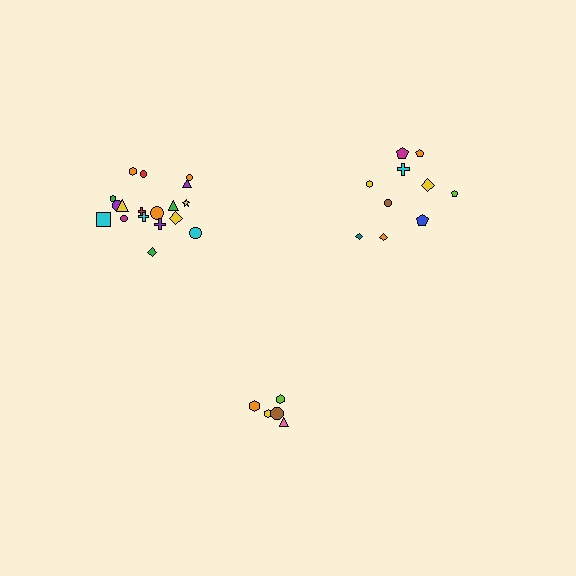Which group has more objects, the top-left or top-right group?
The top-left group.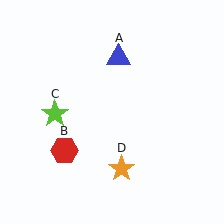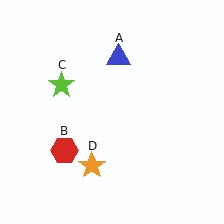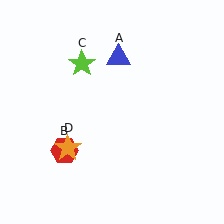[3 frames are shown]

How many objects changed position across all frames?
2 objects changed position: lime star (object C), orange star (object D).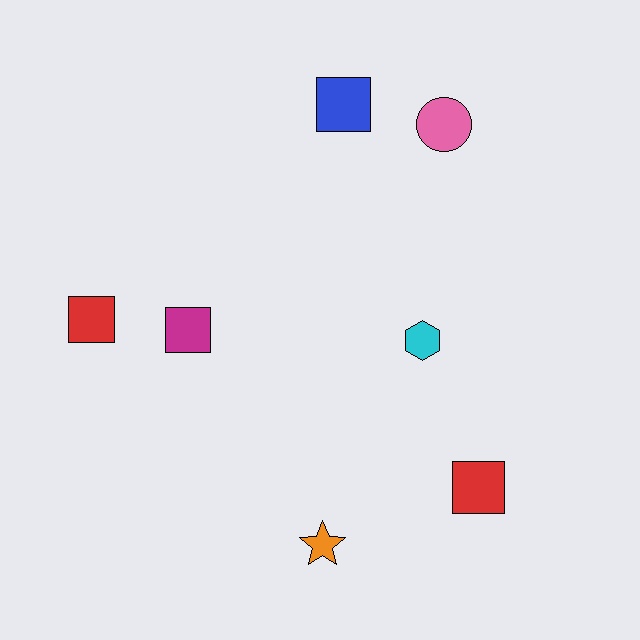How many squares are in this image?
There are 4 squares.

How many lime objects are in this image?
There are no lime objects.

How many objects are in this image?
There are 7 objects.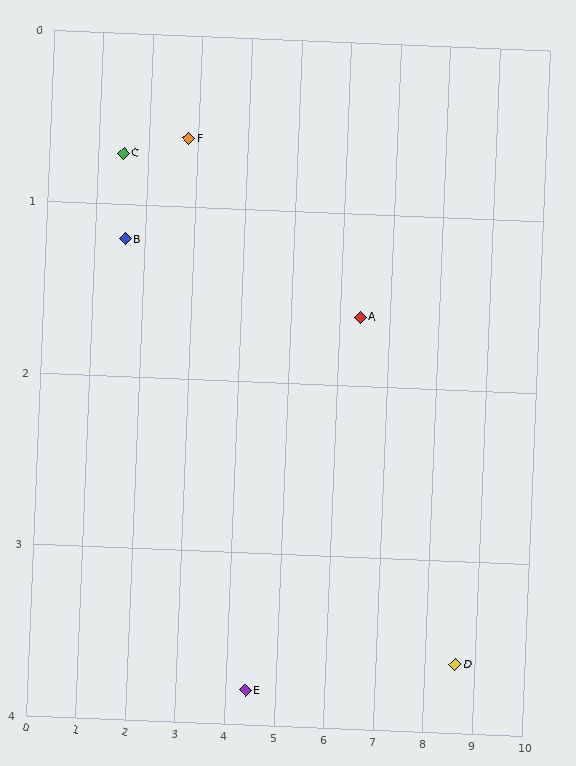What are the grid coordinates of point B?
Point B is at approximately (1.6, 1.2).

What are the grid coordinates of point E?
Point E is at approximately (4.4, 3.8).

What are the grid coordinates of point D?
Point D is at approximately (8.6, 3.6).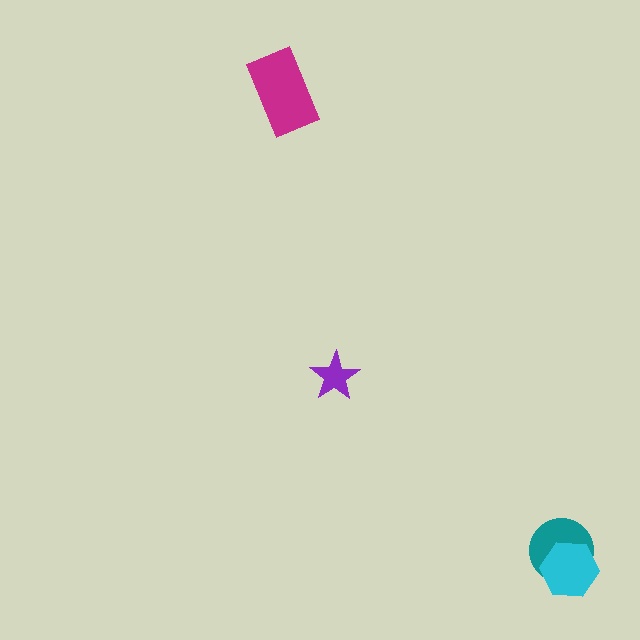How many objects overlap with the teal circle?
1 object overlaps with the teal circle.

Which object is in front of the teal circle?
The cyan hexagon is in front of the teal circle.